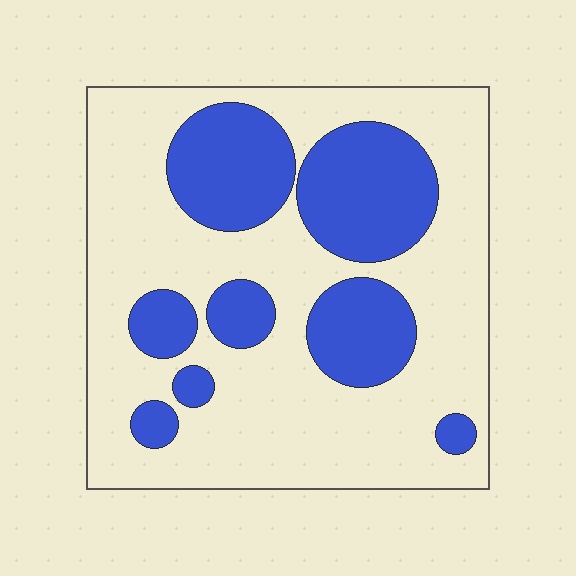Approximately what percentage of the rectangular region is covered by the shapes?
Approximately 30%.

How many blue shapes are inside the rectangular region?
8.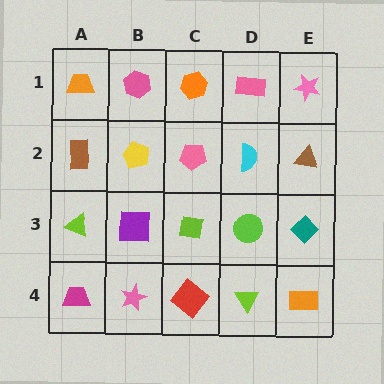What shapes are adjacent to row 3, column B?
A yellow pentagon (row 2, column B), a pink star (row 4, column B), a lime triangle (row 3, column A), a lime square (row 3, column C).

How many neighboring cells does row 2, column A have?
3.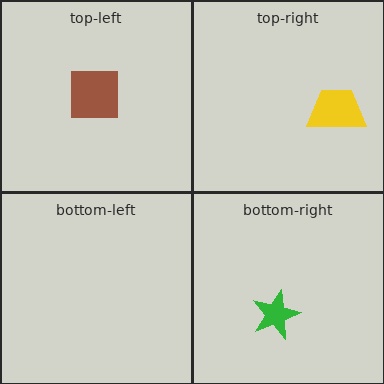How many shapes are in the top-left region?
1.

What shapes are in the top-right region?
The yellow trapezoid.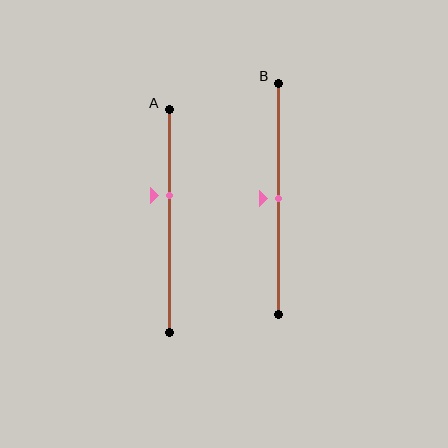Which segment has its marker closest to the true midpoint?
Segment B has its marker closest to the true midpoint.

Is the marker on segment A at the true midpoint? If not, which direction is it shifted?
No, the marker on segment A is shifted upward by about 12% of the segment length.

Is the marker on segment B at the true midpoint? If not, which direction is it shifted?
Yes, the marker on segment B is at the true midpoint.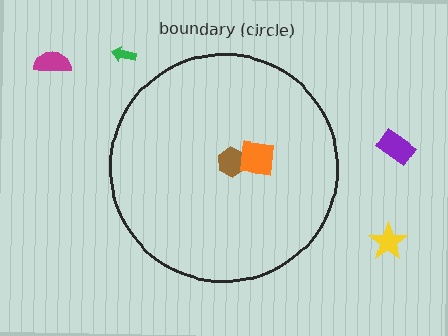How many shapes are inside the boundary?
2 inside, 4 outside.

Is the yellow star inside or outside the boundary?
Outside.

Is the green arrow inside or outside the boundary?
Outside.